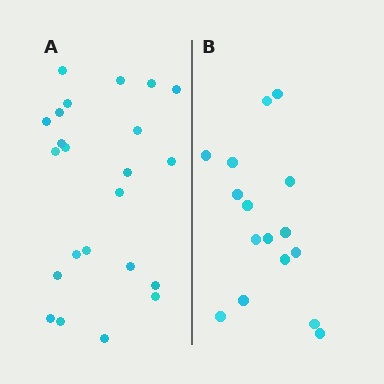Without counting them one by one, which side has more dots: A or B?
Region A (the left region) has more dots.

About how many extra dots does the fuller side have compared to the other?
Region A has roughly 8 or so more dots than region B.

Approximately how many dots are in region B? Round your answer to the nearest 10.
About 20 dots. (The exact count is 16, which rounds to 20.)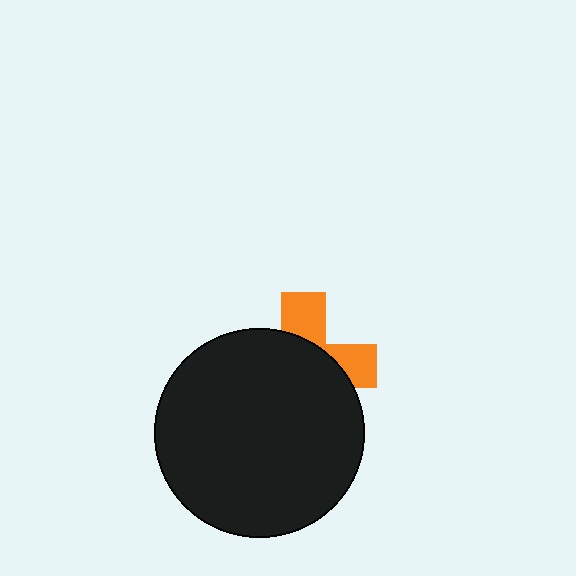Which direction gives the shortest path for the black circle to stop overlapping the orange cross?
Moving down gives the shortest separation.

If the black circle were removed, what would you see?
You would see the complete orange cross.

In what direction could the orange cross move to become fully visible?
The orange cross could move up. That would shift it out from behind the black circle entirely.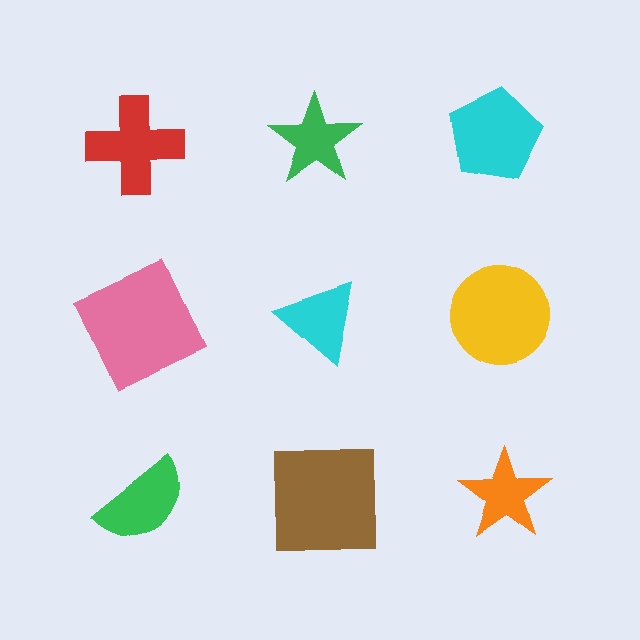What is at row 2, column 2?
A cyan triangle.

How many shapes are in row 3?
3 shapes.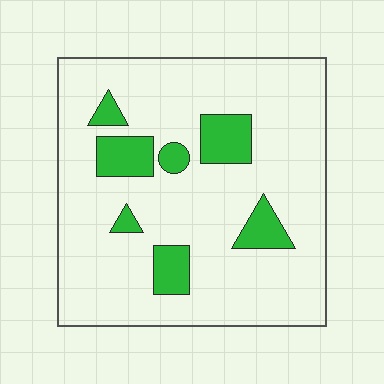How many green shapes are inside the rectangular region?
7.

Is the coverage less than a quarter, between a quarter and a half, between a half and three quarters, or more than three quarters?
Less than a quarter.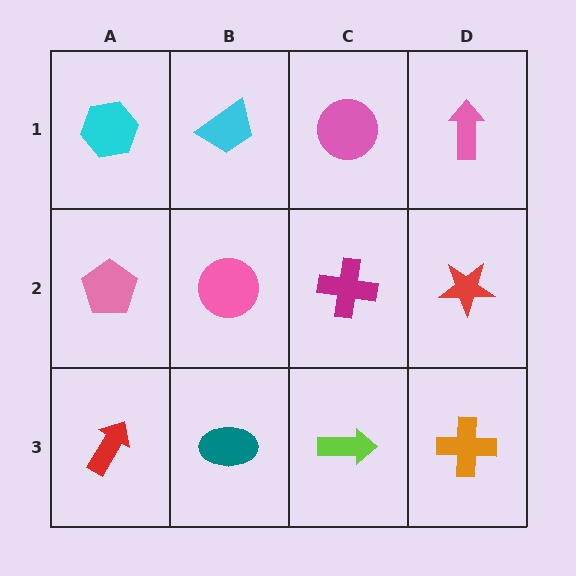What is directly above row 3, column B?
A pink circle.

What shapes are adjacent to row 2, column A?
A cyan hexagon (row 1, column A), a red arrow (row 3, column A), a pink circle (row 2, column B).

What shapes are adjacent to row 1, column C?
A magenta cross (row 2, column C), a cyan trapezoid (row 1, column B), a pink arrow (row 1, column D).